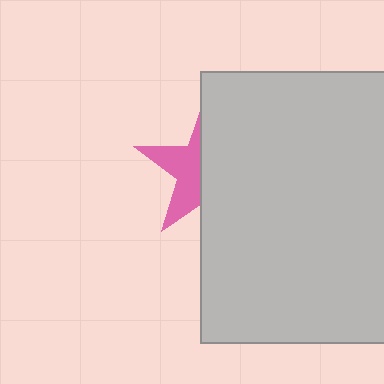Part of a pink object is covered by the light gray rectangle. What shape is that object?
It is a star.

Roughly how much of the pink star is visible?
A small part of it is visible (roughly 40%).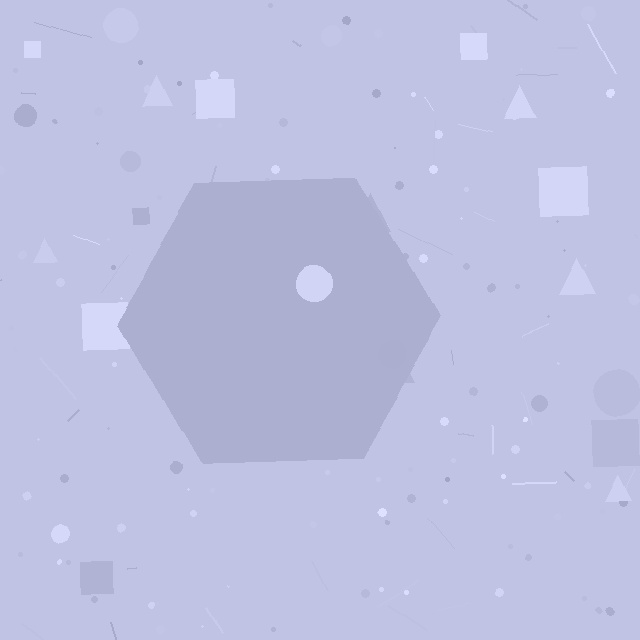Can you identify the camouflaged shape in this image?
The camouflaged shape is a hexagon.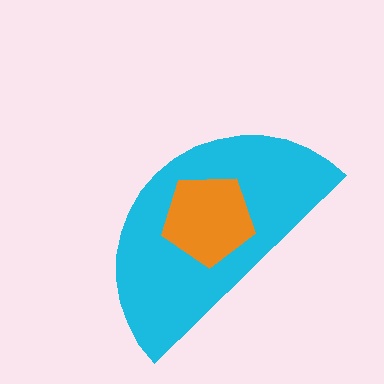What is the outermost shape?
The cyan semicircle.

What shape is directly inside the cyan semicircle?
The orange pentagon.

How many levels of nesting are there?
2.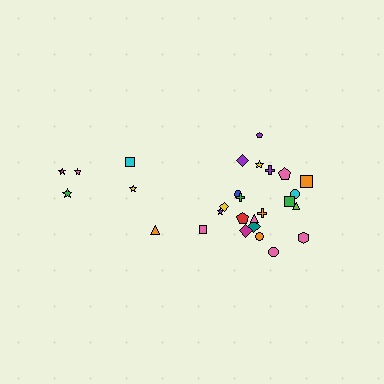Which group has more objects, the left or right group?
The right group.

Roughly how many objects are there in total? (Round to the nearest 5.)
Roughly 30 objects in total.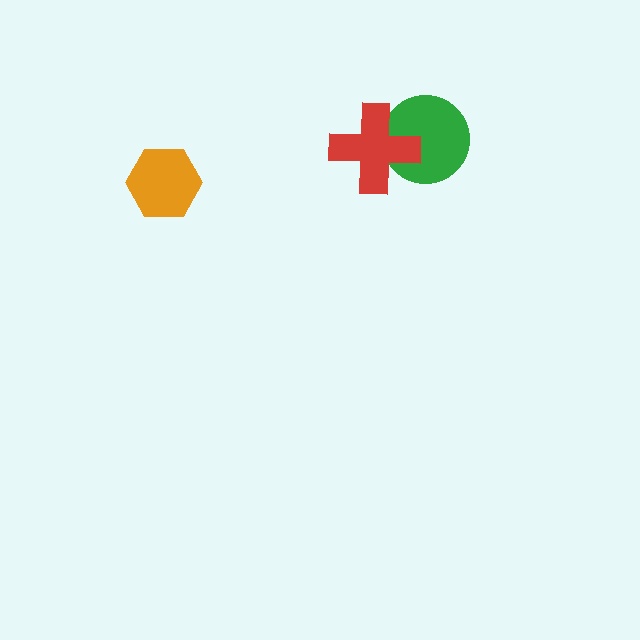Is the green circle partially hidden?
Yes, it is partially covered by another shape.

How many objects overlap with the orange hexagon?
0 objects overlap with the orange hexagon.